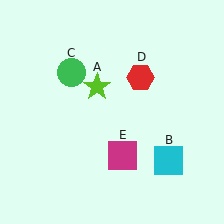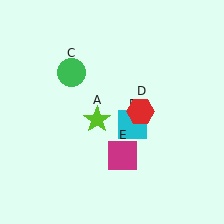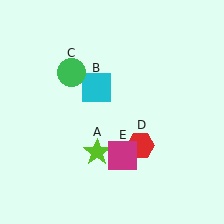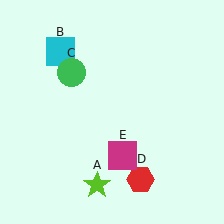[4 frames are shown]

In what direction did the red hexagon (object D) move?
The red hexagon (object D) moved down.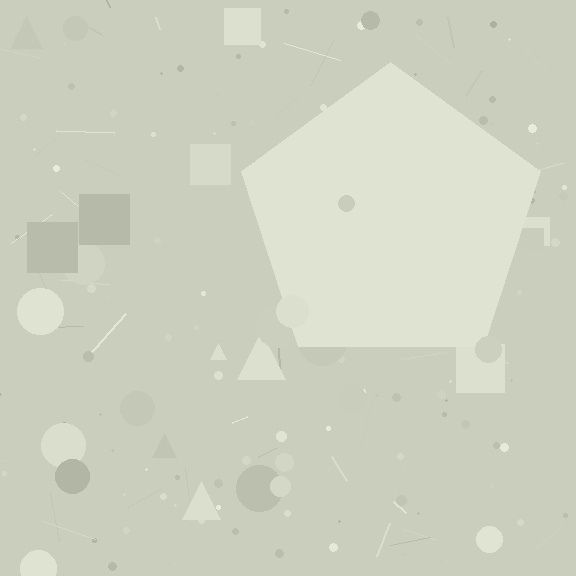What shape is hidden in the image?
A pentagon is hidden in the image.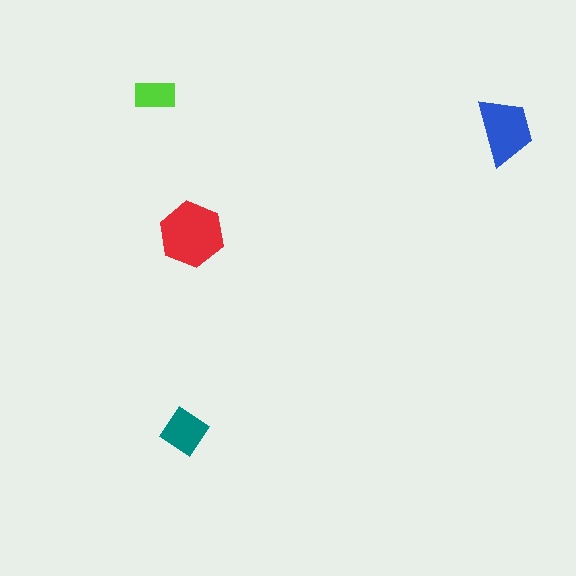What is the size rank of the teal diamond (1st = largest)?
3rd.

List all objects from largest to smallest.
The red hexagon, the blue trapezoid, the teal diamond, the lime rectangle.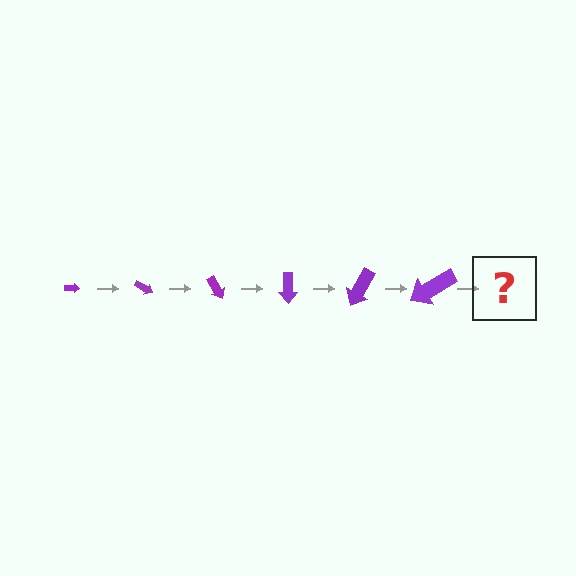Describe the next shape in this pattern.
It should be an arrow, larger than the previous one and rotated 180 degrees from the start.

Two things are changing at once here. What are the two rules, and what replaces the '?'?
The two rules are that the arrow grows larger each step and it rotates 30 degrees each step. The '?' should be an arrow, larger than the previous one and rotated 180 degrees from the start.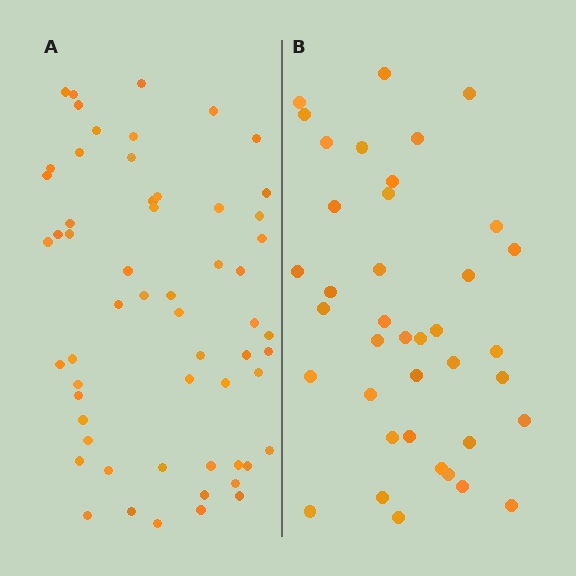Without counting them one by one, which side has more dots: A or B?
Region A (the left region) has more dots.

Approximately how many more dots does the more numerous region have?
Region A has approximately 20 more dots than region B.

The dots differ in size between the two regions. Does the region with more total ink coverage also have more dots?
No. Region B has more total ink coverage because its dots are larger, but region A actually contains more individual dots. Total area can be misleading — the number of items is what matters here.